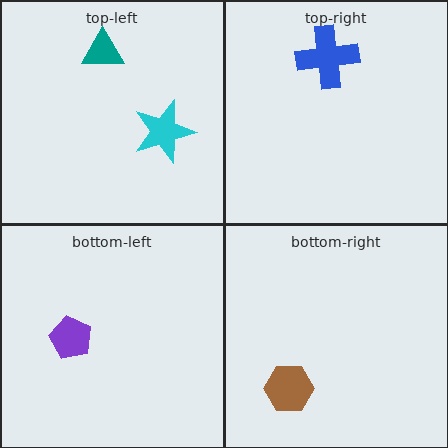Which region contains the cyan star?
The top-left region.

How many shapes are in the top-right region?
1.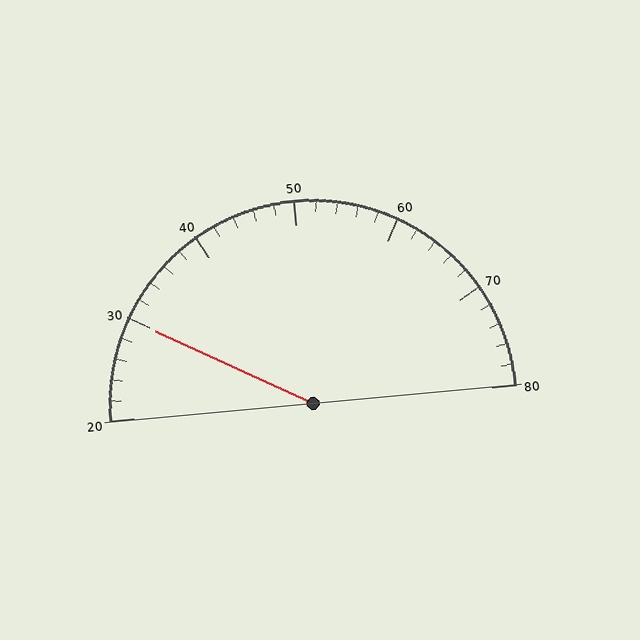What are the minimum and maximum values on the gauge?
The gauge ranges from 20 to 80.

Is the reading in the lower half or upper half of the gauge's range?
The reading is in the lower half of the range (20 to 80).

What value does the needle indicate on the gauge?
The needle indicates approximately 30.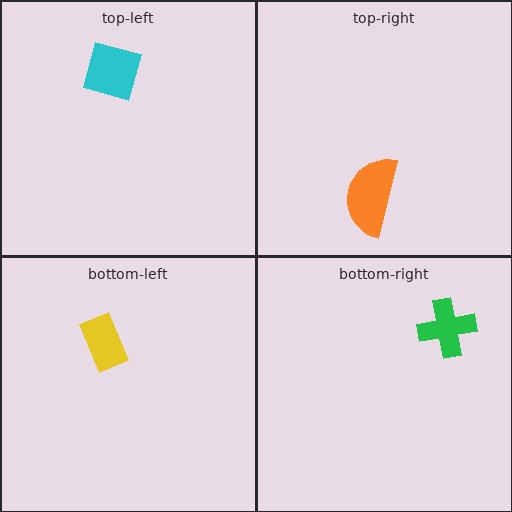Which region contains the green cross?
The bottom-right region.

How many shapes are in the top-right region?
1.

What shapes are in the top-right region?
The orange semicircle.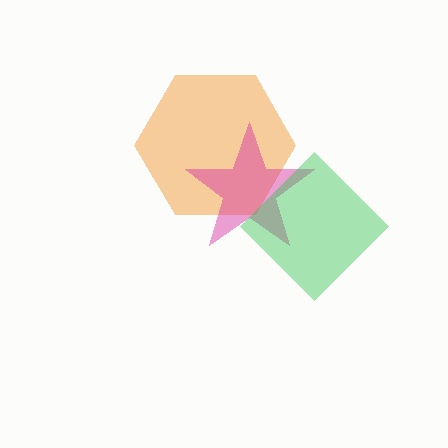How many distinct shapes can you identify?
There are 3 distinct shapes: an orange hexagon, a magenta star, a green diamond.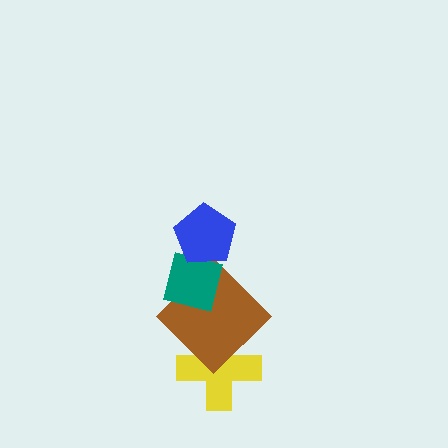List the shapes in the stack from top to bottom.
From top to bottom: the blue pentagon, the teal square, the brown diamond, the yellow cross.